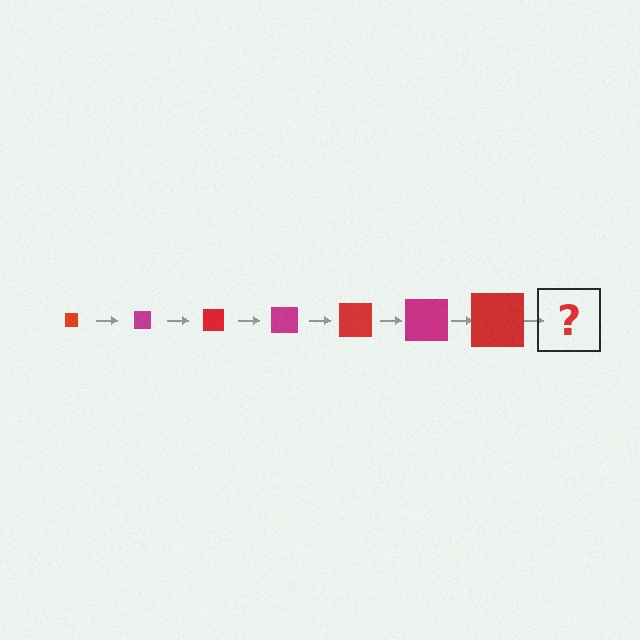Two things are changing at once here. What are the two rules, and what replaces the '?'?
The two rules are that the square grows larger each step and the color cycles through red and magenta. The '?' should be a magenta square, larger than the previous one.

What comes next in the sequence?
The next element should be a magenta square, larger than the previous one.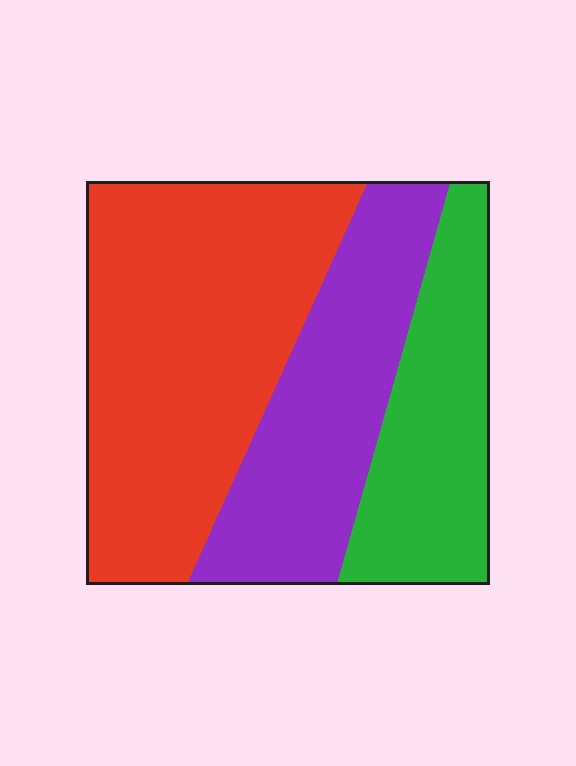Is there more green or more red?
Red.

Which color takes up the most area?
Red, at roughly 45%.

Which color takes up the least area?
Green, at roughly 25%.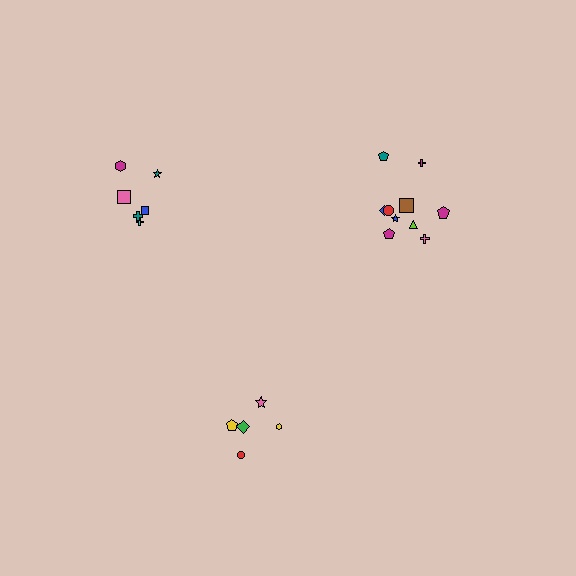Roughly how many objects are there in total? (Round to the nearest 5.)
Roughly 20 objects in total.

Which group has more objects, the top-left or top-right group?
The top-right group.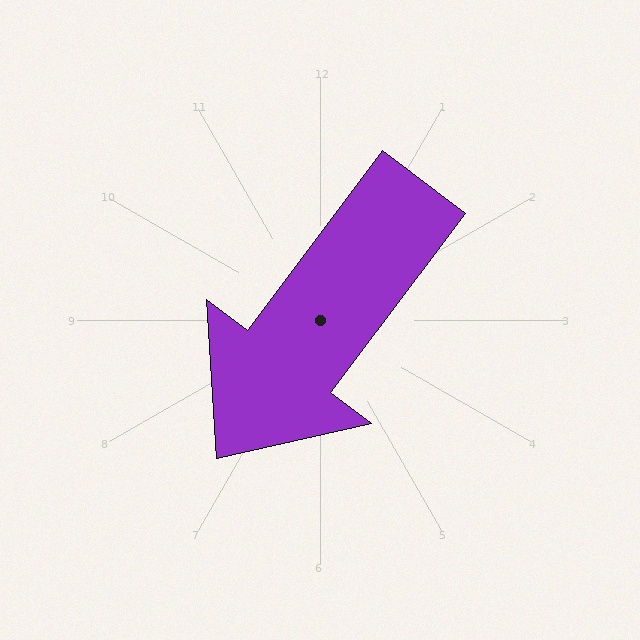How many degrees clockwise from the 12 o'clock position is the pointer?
Approximately 217 degrees.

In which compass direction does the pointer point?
Southwest.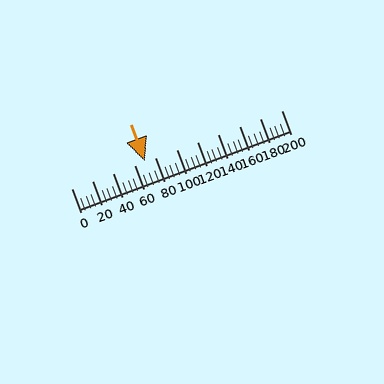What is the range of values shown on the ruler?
The ruler shows values from 0 to 200.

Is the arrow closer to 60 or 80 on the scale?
The arrow is closer to 80.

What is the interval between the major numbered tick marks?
The major tick marks are spaced 20 units apart.